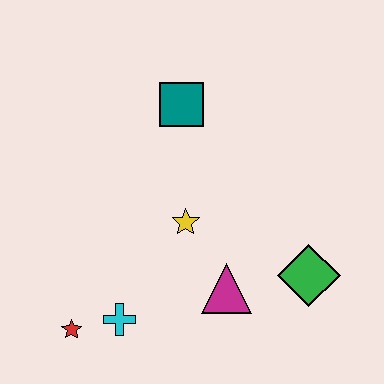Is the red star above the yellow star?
No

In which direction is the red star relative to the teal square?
The red star is below the teal square.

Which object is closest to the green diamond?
The magenta triangle is closest to the green diamond.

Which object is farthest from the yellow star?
The red star is farthest from the yellow star.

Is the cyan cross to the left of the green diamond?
Yes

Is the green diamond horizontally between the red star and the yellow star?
No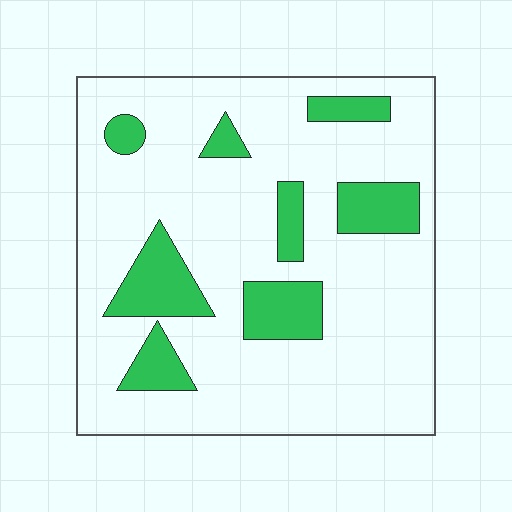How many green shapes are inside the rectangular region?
8.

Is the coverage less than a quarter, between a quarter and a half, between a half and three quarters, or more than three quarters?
Less than a quarter.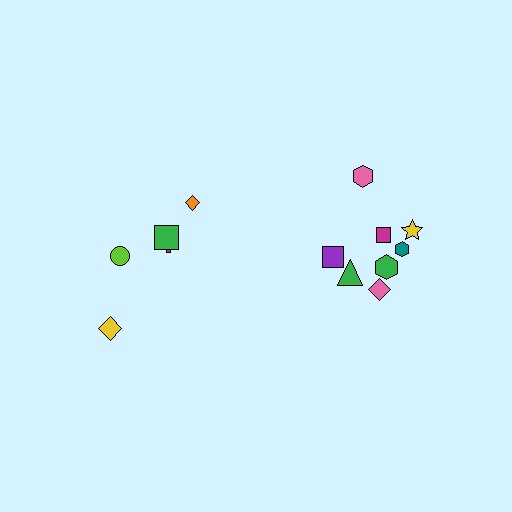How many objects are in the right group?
There are 8 objects.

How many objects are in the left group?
There are 5 objects.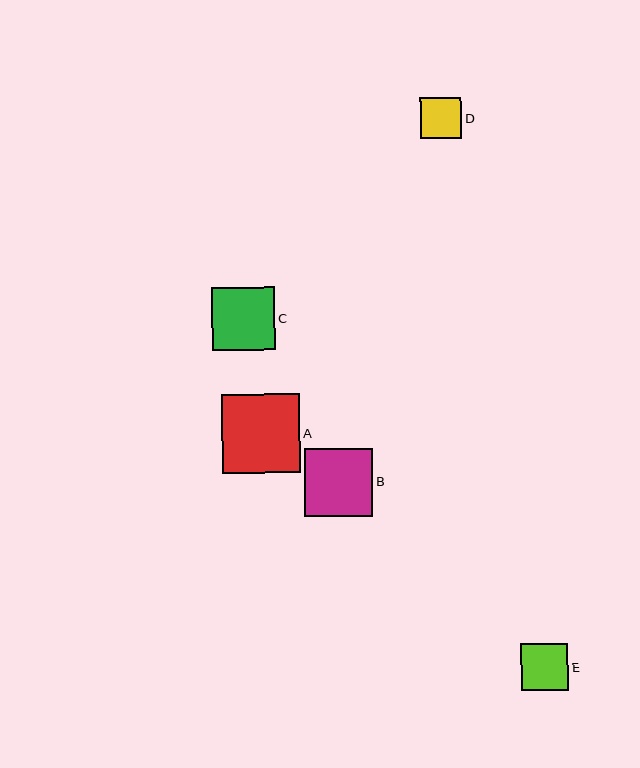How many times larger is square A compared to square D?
Square A is approximately 1.9 times the size of square D.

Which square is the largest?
Square A is the largest with a size of approximately 79 pixels.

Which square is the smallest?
Square D is the smallest with a size of approximately 41 pixels.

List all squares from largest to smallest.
From largest to smallest: A, B, C, E, D.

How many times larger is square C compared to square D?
Square C is approximately 1.5 times the size of square D.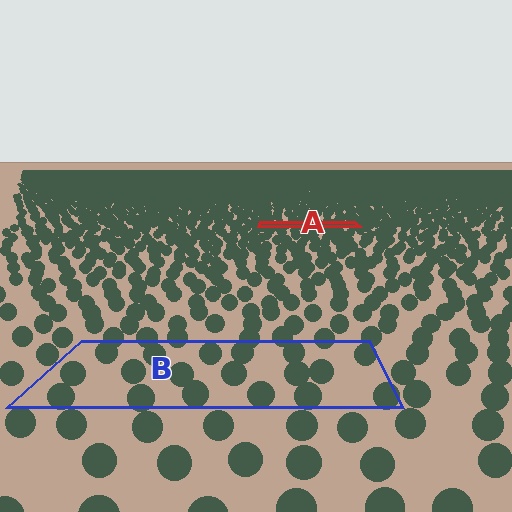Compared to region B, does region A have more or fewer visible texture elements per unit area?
Region A has more texture elements per unit area — they are packed more densely because it is farther away.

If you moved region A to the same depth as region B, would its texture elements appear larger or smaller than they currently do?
They would appear larger. At a closer depth, the same texture elements are projected at a bigger on-screen size.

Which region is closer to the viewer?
Region B is closer. The texture elements there are larger and more spread out.